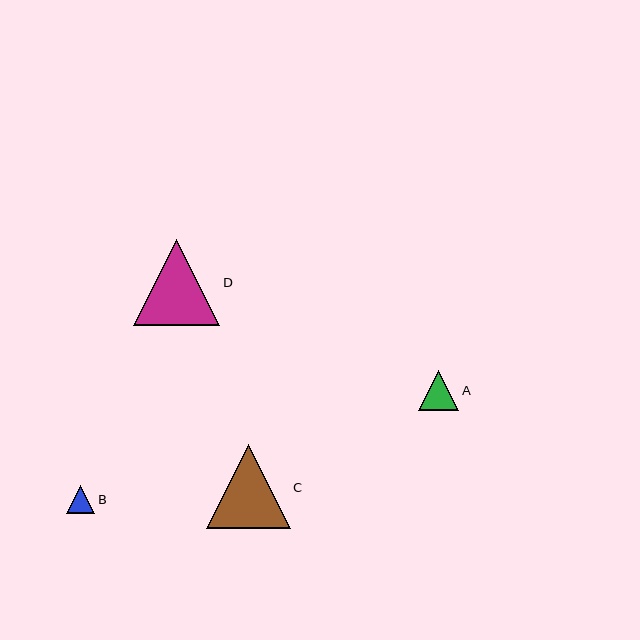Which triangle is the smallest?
Triangle B is the smallest with a size of approximately 28 pixels.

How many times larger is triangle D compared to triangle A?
Triangle D is approximately 2.1 times the size of triangle A.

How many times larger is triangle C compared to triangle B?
Triangle C is approximately 3.0 times the size of triangle B.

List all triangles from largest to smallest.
From largest to smallest: D, C, A, B.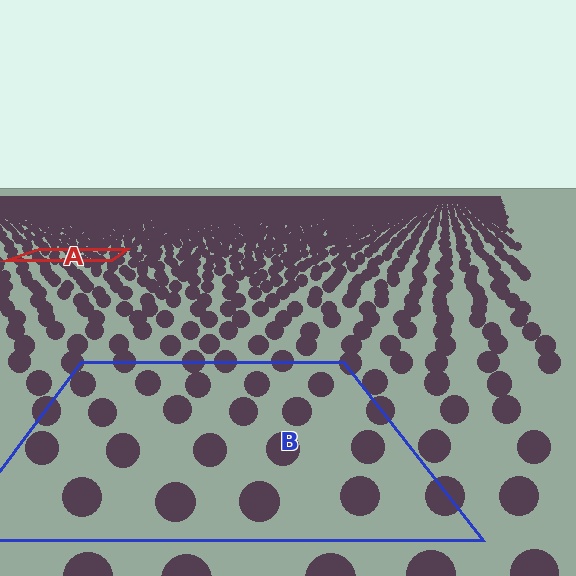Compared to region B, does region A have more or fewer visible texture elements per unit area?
Region A has more texture elements per unit area — they are packed more densely because it is farther away.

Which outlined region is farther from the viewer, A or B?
Region A is farther from the viewer — the texture elements inside it appear smaller and more densely packed.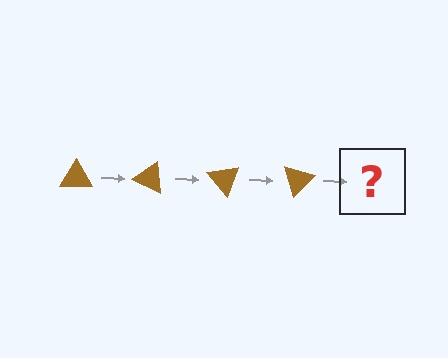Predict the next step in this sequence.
The next step is a brown triangle rotated 100 degrees.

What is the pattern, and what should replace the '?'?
The pattern is that the triangle rotates 25 degrees each step. The '?' should be a brown triangle rotated 100 degrees.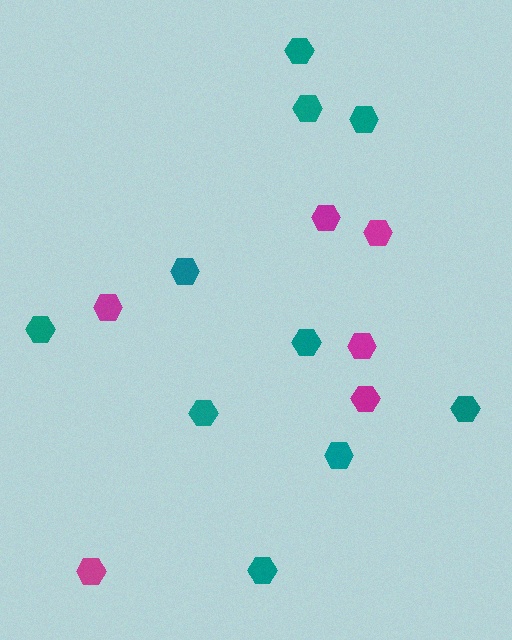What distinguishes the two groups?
There are 2 groups: one group of teal hexagons (10) and one group of magenta hexagons (6).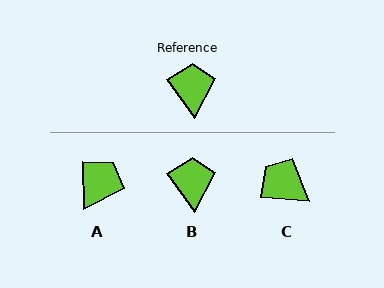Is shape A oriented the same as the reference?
No, it is off by about 35 degrees.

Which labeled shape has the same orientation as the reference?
B.